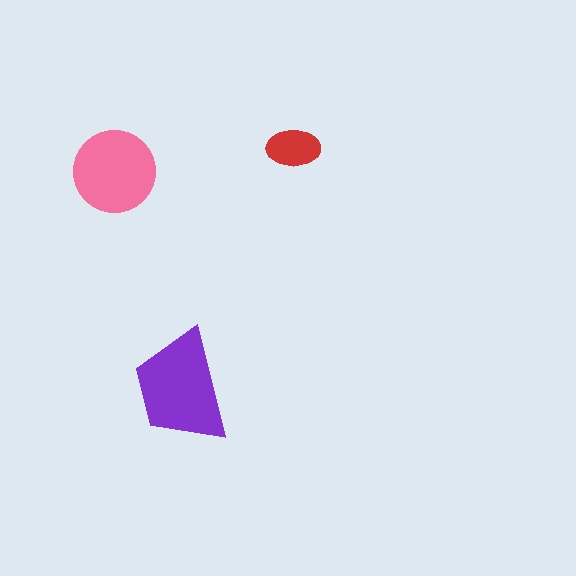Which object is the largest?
The purple trapezoid.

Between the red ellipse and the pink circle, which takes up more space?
The pink circle.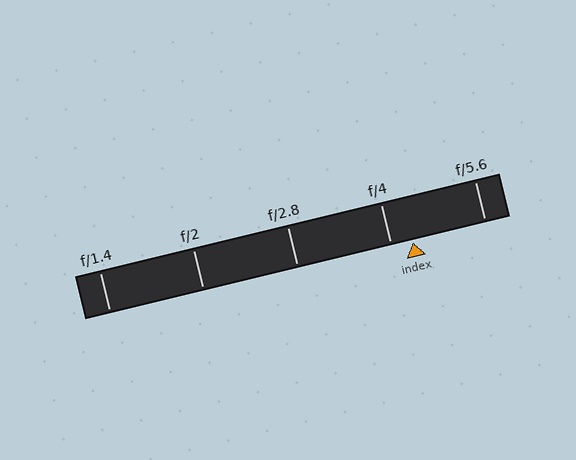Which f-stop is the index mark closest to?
The index mark is closest to f/4.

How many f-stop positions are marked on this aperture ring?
There are 5 f-stop positions marked.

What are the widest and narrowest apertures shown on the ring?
The widest aperture shown is f/1.4 and the narrowest is f/5.6.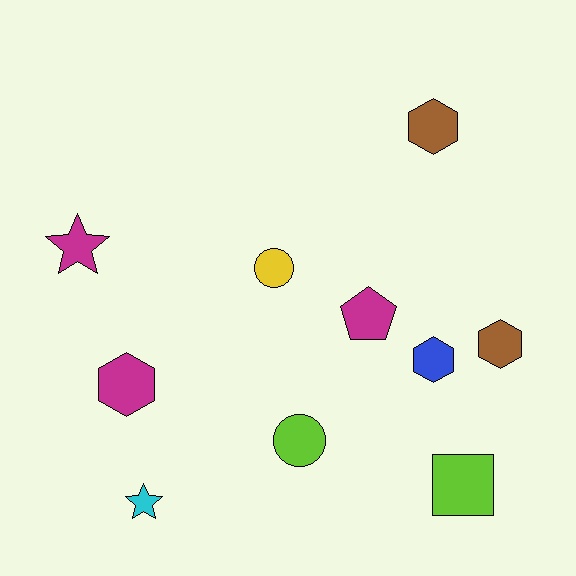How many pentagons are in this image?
There is 1 pentagon.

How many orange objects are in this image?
There are no orange objects.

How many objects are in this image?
There are 10 objects.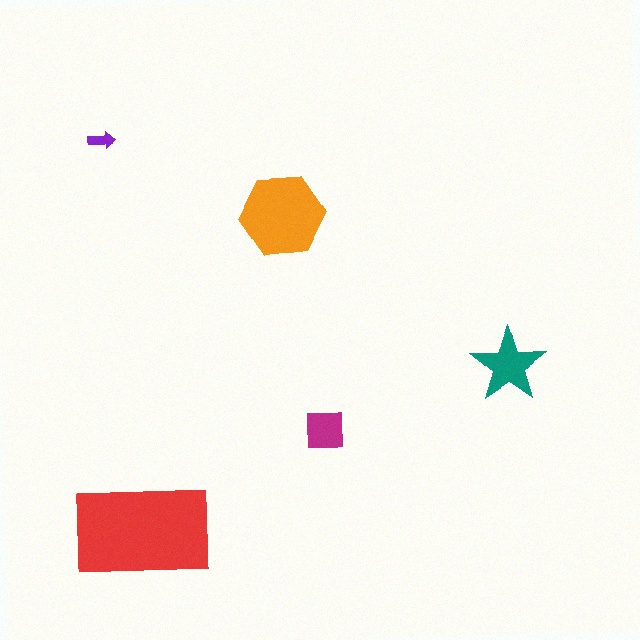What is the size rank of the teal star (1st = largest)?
3rd.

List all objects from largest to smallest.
The red rectangle, the orange hexagon, the teal star, the magenta square, the purple arrow.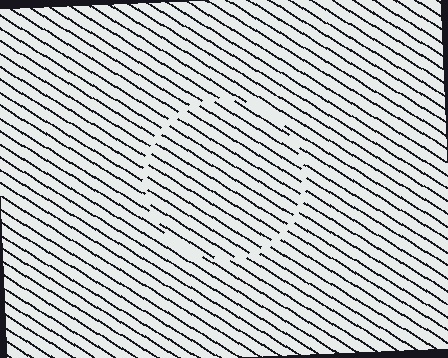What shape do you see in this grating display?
An illusory circle. The interior of the shape contains the same grating, shifted by half a period — the contour is defined by the phase discontinuity where line-ends from the inner and outer gratings abut.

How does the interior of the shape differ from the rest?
The interior of the shape contains the same grating, shifted by half a period — the contour is defined by the phase discontinuity where line-ends from the inner and outer gratings abut.